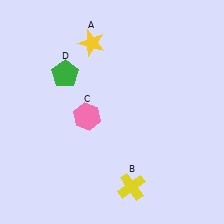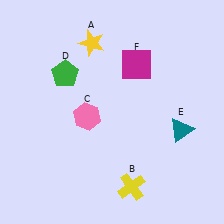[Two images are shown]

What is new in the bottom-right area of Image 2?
A teal triangle (E) was added in the bottom-right area of Image 2.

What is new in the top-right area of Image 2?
A magenta square (F) was added in the top-right area of Image 2.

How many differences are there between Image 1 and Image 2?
There are 2 differences between the two images.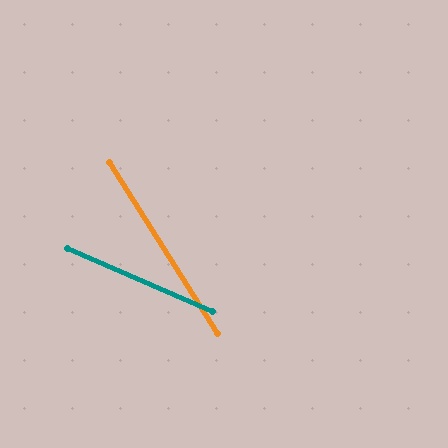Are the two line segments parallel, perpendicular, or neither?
Neither parallel nor perpendicular — they differ by about 34°.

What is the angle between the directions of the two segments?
Approximately 34 degrees.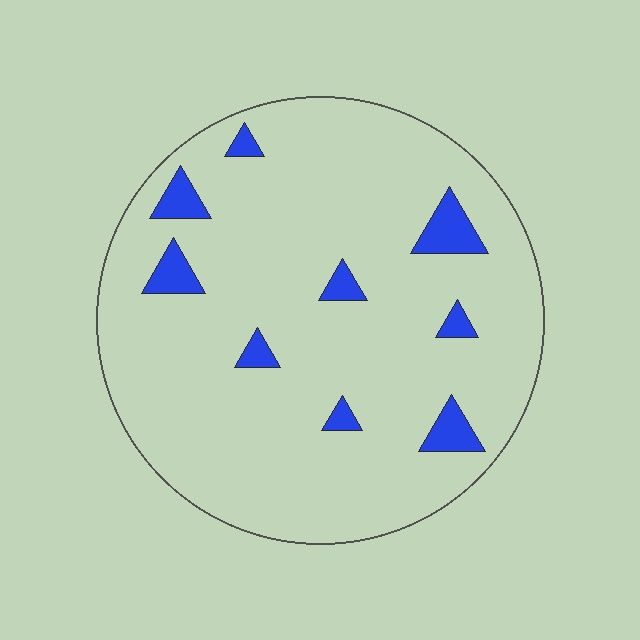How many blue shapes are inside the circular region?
9.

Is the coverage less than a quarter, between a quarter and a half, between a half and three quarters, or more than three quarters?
Less than a quarter.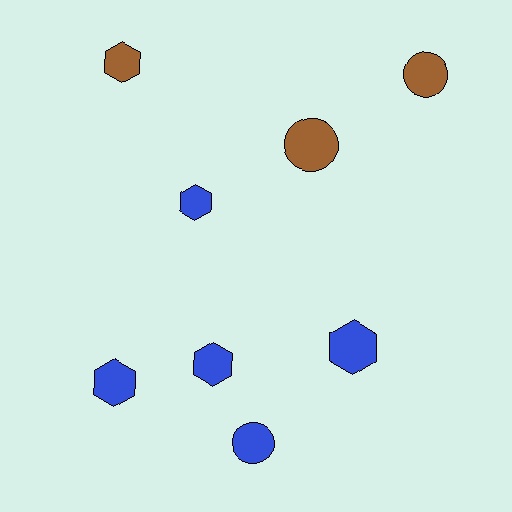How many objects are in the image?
There are 8 objects.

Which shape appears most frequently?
Hexagon, with 5 objects.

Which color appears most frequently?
Blue, with 5 objects.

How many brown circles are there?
There are 2 brown circles.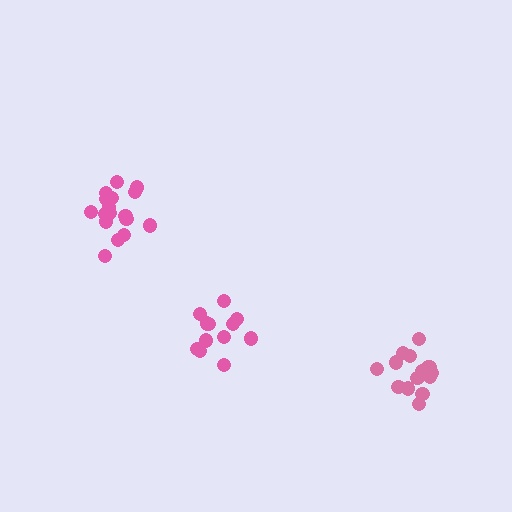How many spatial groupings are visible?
There are 3 spatial groupings.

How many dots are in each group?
Group 1: 17 dots, Group 2: 12 dots, Group 3: 16 dots (45 total).